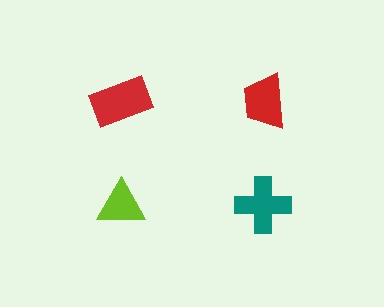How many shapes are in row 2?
2 shapes.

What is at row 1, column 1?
A red rectangle.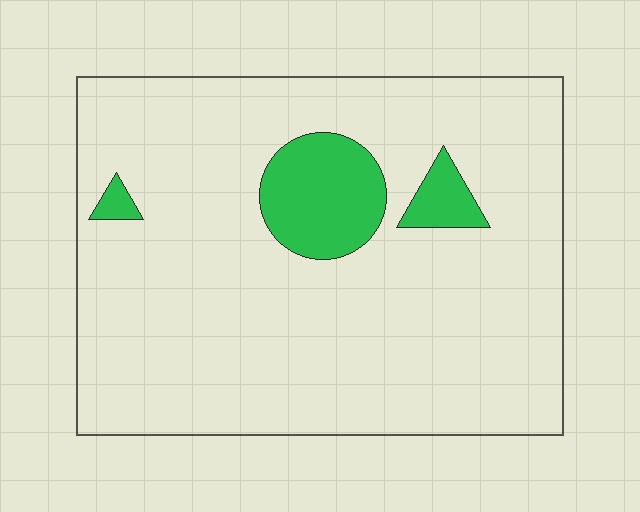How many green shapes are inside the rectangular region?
3.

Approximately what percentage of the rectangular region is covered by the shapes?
Approximately 10%.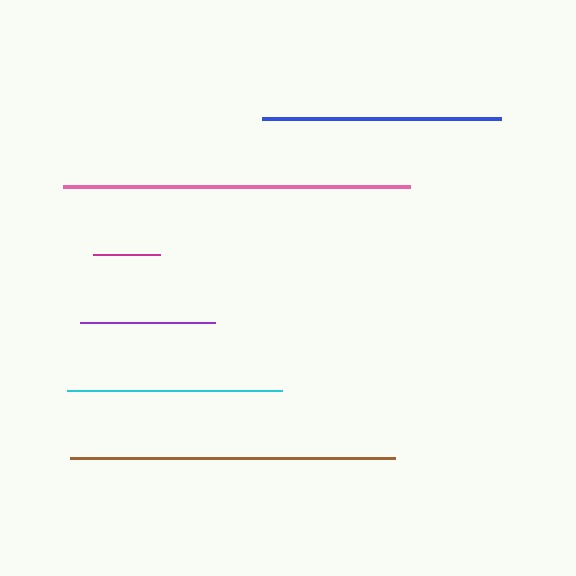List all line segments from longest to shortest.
From longest to shortest: pink, brown, blue, cyan, purple, magenta.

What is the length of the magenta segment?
The magenta segment is approximately 67 pixels long.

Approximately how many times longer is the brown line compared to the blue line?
The brown line is approximately 1.4 times the length of the blue line.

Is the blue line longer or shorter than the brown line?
The brown line is longer than the blue line.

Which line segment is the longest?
The pink line is the longest at approximately 347 pixels.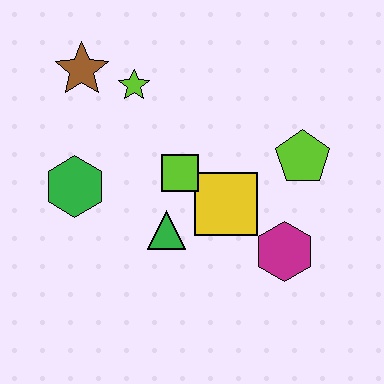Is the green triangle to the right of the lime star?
Yes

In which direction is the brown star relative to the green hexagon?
The brown star is above the green hexagon.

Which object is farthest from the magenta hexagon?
The brown star is farthest from the magenta hexagon.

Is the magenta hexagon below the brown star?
Yes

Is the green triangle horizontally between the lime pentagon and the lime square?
No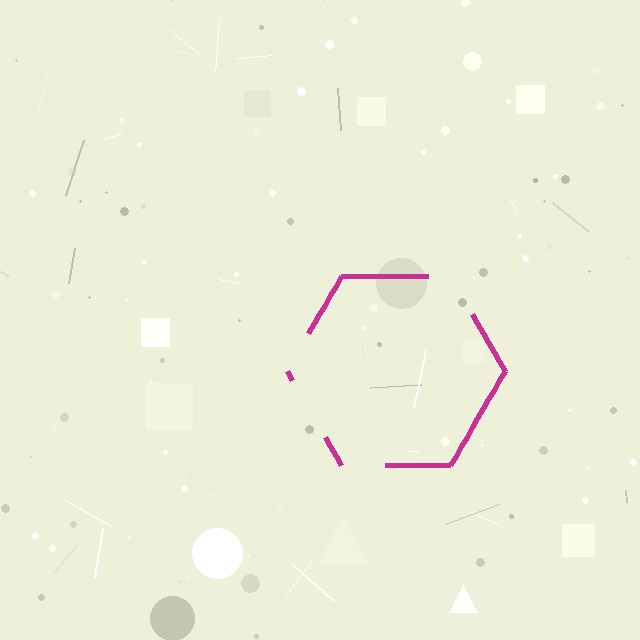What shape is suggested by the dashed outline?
The dashed outline suggests a hexagon.